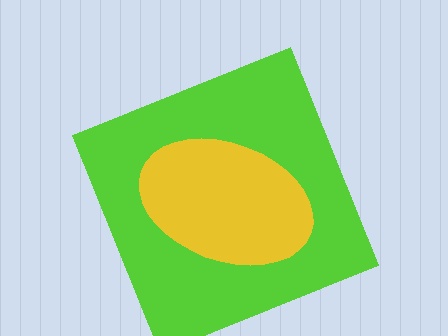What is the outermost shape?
The lime square.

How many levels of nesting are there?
2.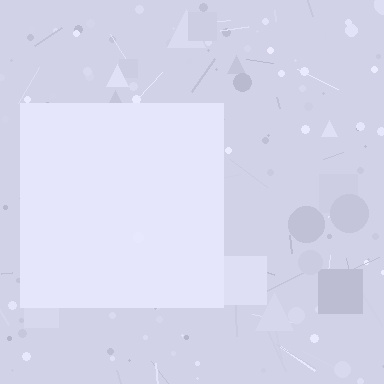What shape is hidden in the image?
A square is hidden in the image.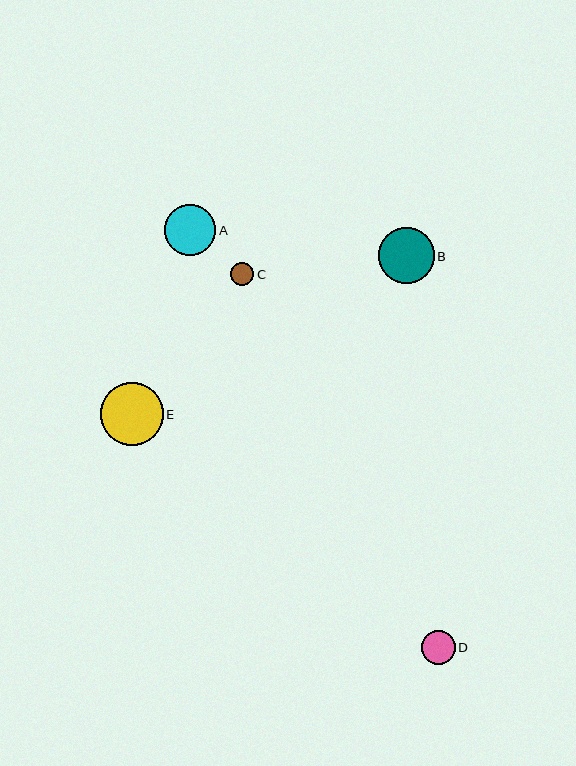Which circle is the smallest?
Circle C is the smallest with a size of approximately 23 pixels.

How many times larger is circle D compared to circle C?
Circle D is approximately 1.5 times the size of circle C.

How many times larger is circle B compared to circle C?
Circle B is approximately 2.4 times the size of circle C.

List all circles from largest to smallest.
From largest to smallest: E, B, A, D, C.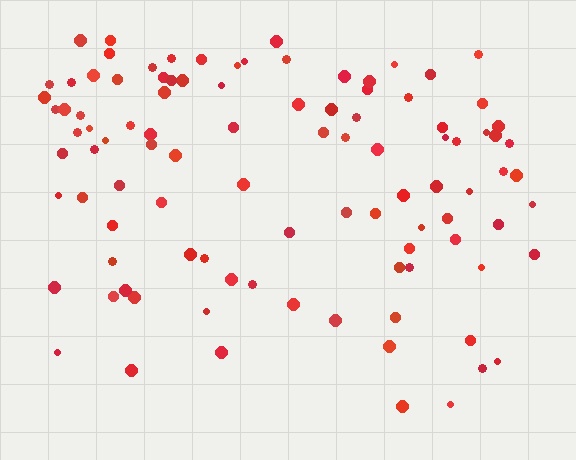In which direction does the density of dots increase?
From bottom to top, with the top side densest.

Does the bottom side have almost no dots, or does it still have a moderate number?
Still a moderate number, just noticeably fewer than the top.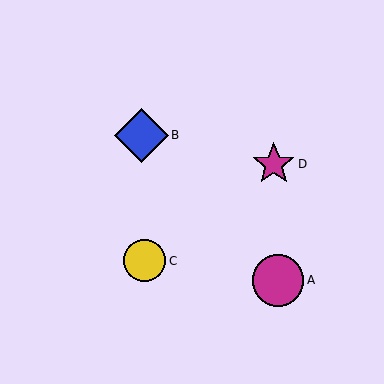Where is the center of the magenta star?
The center of the magenta star is at (274, 164).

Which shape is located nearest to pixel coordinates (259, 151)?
The magenta star (labeled D) at (274, 164) is nearest to that location.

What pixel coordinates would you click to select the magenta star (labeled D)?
Click at (274, 164) to select the magenta star D.